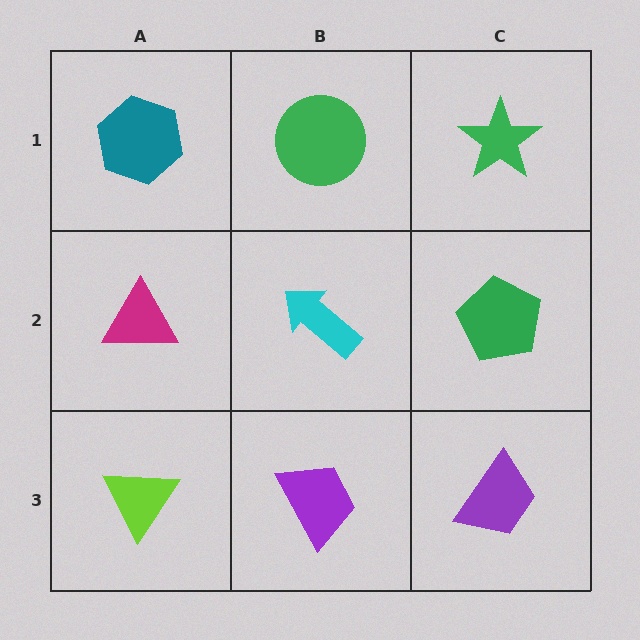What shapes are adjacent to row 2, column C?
A green star (row 1, column C), a purple trapezoid (row 3, column C), a cyan arrow (row 2, column B).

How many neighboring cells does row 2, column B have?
4.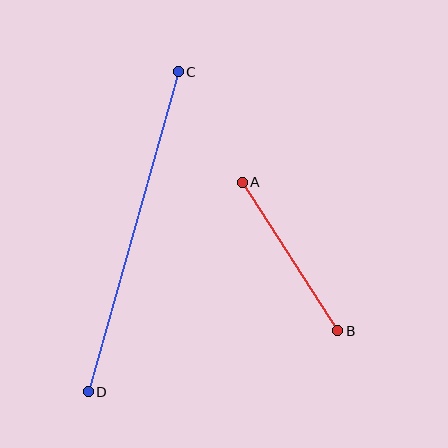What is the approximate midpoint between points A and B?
The midpoint is at approximately (290, 257) pixels.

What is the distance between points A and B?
The distance is approximately 177 pixels.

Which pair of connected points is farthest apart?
Points C and D are farthest apart.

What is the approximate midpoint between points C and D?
The midpoint is at approximately (133, 232) pixels.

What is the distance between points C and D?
The distance is approximately 333 pixels.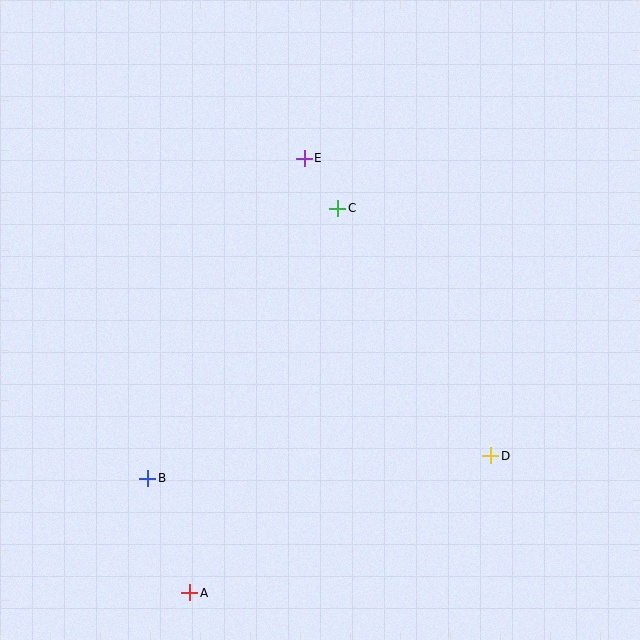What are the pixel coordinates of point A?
Point A is at (190, 593).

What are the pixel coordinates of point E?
Point E is at (304, 158).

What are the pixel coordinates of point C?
Point C is at (338, 208).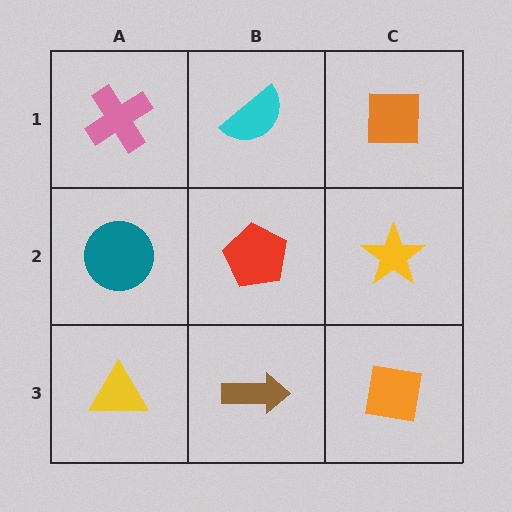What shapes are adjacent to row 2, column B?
A cyan semicircle (row 1, column B), a brown arrow (row 3, column B), a teal circle (row 2, column A), a yellow star (row 2, column C).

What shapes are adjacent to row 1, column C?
A yellow star (row 2, column C), a cyan semicircle (row 1, column B).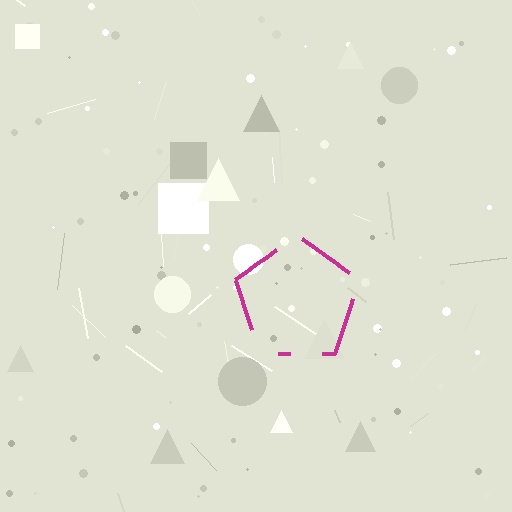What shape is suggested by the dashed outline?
The dashed outline suggests a pentagon.